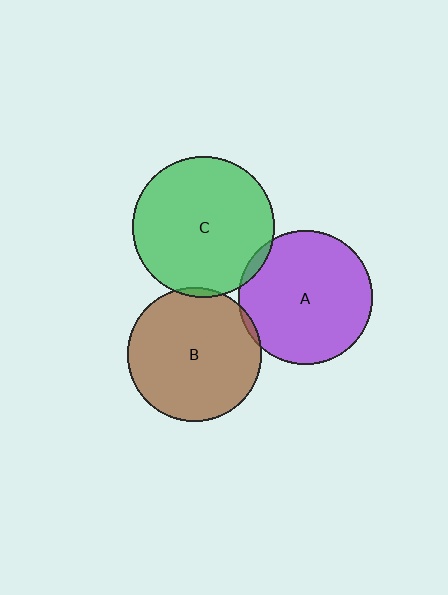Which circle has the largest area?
Circle C (green).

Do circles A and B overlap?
Yes.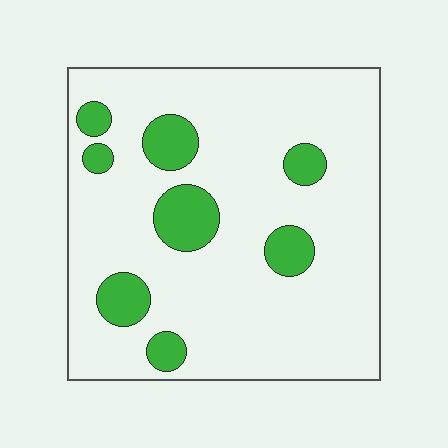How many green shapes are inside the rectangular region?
8.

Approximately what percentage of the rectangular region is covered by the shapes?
Approximately 15%.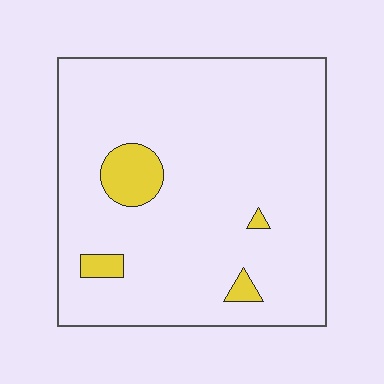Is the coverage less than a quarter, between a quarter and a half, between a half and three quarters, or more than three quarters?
Less than a quarter.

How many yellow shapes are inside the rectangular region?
4.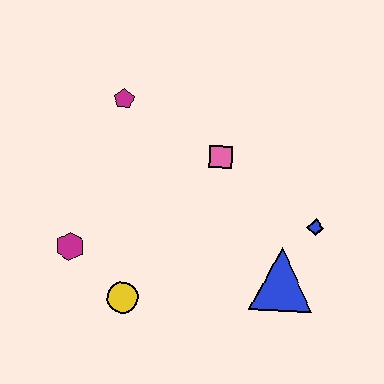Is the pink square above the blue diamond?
Yes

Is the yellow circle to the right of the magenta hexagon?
Yes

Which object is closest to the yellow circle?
The magenta hexagon is closest to the yellow circle.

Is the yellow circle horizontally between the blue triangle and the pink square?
No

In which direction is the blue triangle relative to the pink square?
The blue triangle is below the pink square.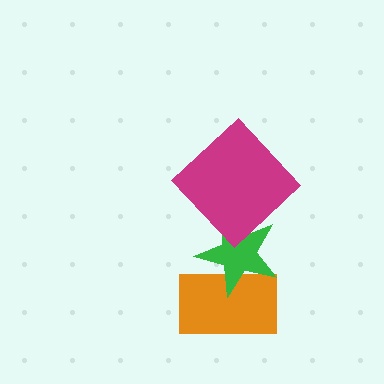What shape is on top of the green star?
The magenta diamond is on top of the green star.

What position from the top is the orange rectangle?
The orange rectangle is 3rd from the top.